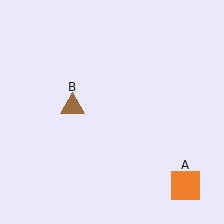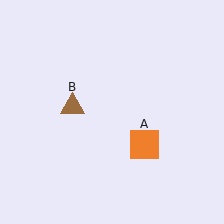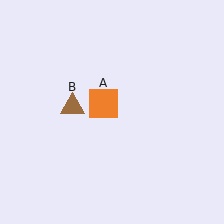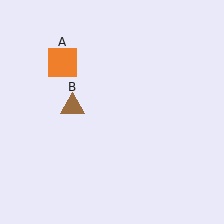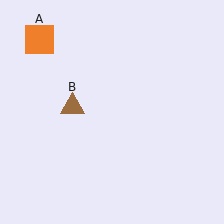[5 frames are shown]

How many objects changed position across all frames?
1 object changed position: orange square (object A).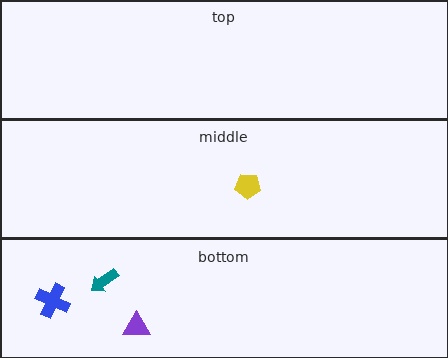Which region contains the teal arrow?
The bottom region.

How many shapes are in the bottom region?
3.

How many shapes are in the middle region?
1.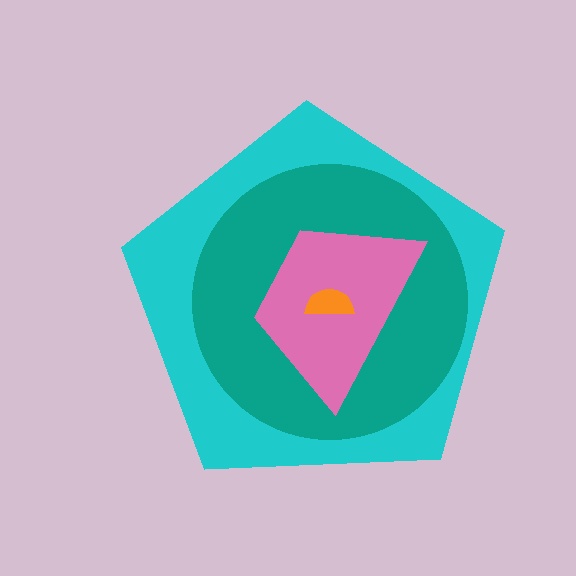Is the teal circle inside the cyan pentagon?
Yes.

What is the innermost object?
The orange semicircle.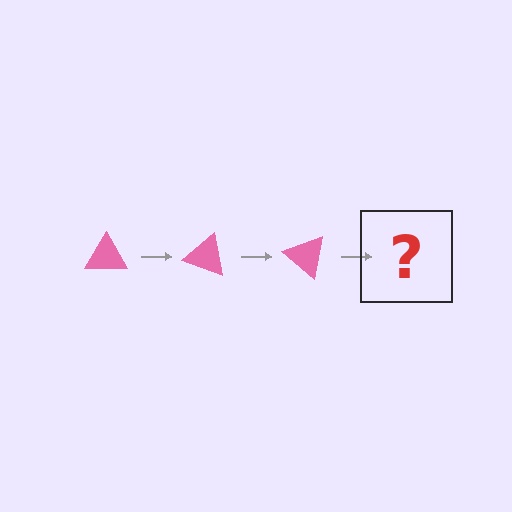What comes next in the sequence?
The next element should be a pink triangle rotated 60 degrees.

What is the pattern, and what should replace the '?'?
The pattern is that the triangle rotates 20 degrees each step. The '?' should be a pink triangle rotated 60 degrees.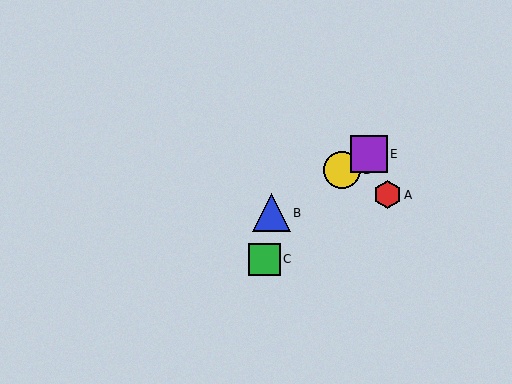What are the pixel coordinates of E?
Object E is at (369, 154).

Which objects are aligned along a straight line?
Objects B, D, E are aligned along a straight line.